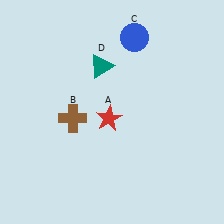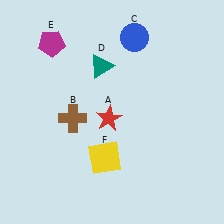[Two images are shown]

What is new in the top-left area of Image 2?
A magenta pentagon (E) was added in the top-left area of Image 2.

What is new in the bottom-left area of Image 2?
A yellow square (F) was added in the bottom-left area of Image 2.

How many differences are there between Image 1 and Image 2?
There are 2 differences between the two images.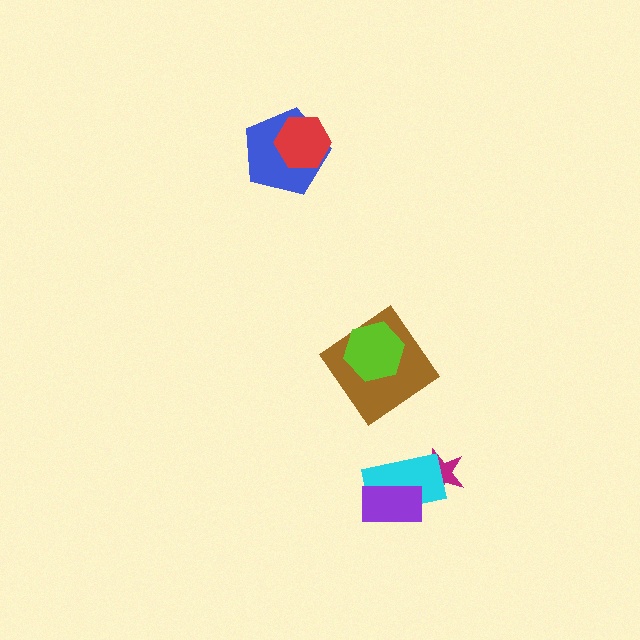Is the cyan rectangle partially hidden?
Yes, it is partially covered by another shape.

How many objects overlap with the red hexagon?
1 object overlaps with the red hexagon.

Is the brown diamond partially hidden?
Yes, it is partially covered by another shape.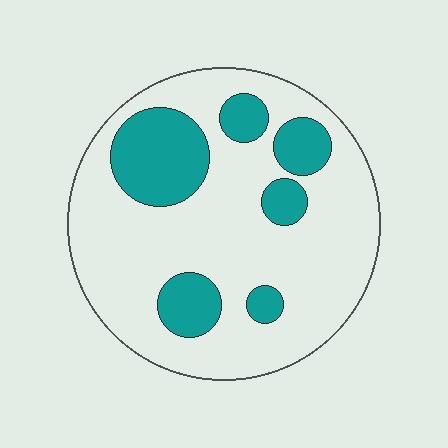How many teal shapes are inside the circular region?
6.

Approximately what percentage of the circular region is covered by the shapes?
Approximately 25%.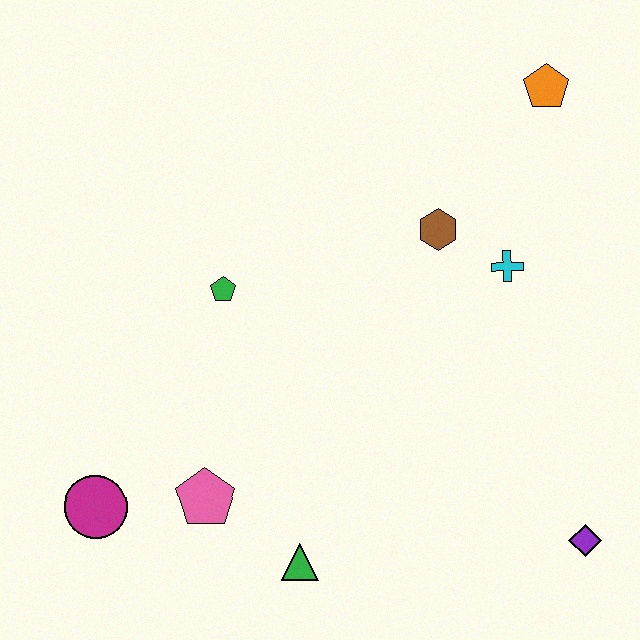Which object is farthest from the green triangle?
The orange pentagon is farthest from the green triangle.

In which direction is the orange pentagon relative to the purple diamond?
The orange pentagon is above the purple diamond.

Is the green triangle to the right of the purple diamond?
No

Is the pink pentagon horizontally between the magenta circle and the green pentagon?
Yes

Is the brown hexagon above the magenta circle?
Yes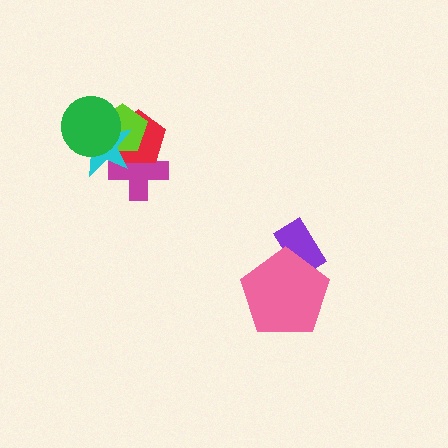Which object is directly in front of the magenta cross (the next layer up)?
The red pentagon is directly in front of the magenta cross.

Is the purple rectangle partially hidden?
Yes, it is partially covered by another shape.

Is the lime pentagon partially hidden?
Yes, it is partially covered by another shape.